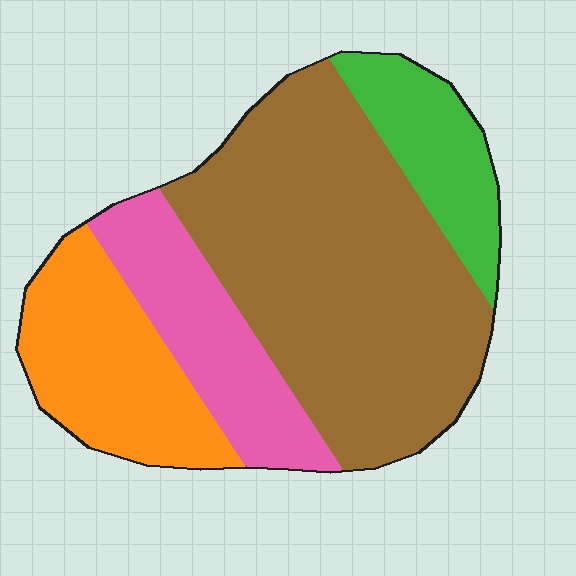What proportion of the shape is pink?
Pink takes up about one sixth (1/6) of the shape.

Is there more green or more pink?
Pink.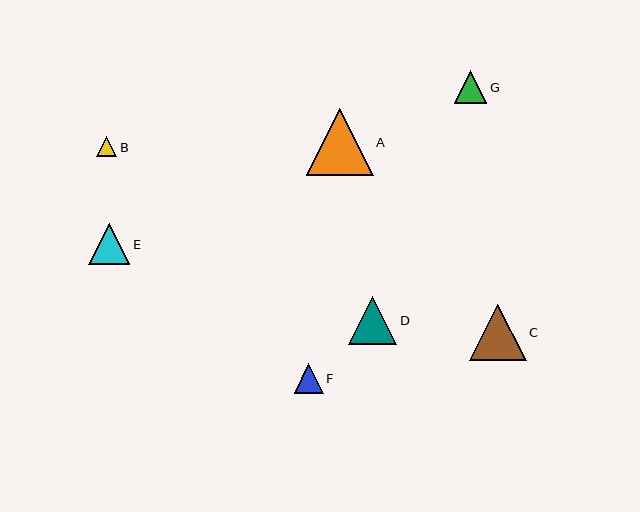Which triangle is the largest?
Triangle A is the largest with a size of approximately 66 pixels.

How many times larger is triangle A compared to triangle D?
Triangle A is approximately 1.4 times the size of triangle D.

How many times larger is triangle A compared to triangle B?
Triangle A is approximately 3.3 times the size of triangle B.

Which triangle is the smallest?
Triangle B is the smallest with a size of approximately 20 pixels.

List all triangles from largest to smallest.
From largest to smallest: A, C, D, E, G, F, B.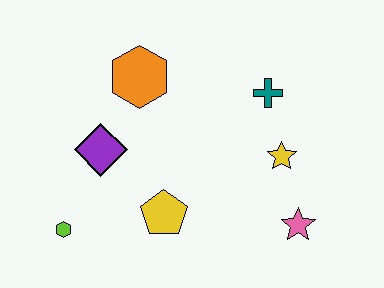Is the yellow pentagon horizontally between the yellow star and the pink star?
No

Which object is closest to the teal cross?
The yellow star is closest to the teal cross.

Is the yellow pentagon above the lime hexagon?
Yes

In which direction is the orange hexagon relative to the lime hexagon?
The orange hexagon is above the lime hexagon.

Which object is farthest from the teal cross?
The lime hexagon is farthest from the teal cross.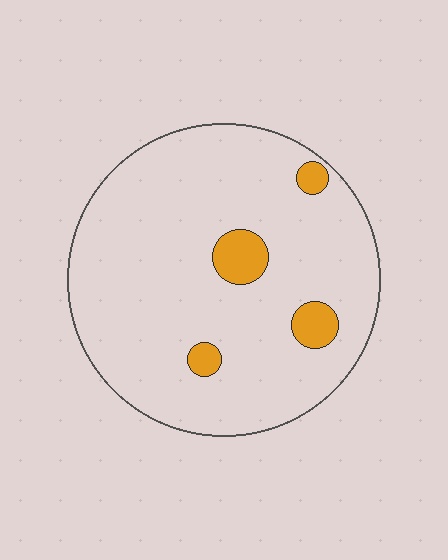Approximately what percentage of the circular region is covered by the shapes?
Approximately 10%.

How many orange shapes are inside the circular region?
4.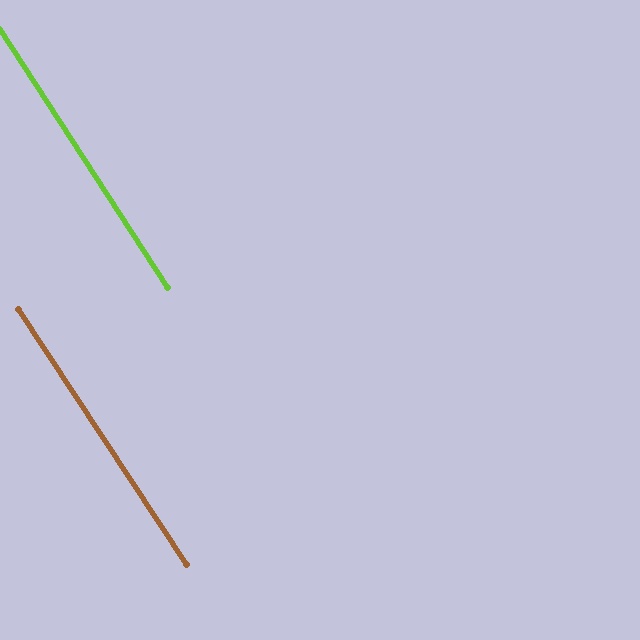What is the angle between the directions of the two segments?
Approximately 0 degrees.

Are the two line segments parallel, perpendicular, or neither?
Parallel — their directions differ by only 0.3°.